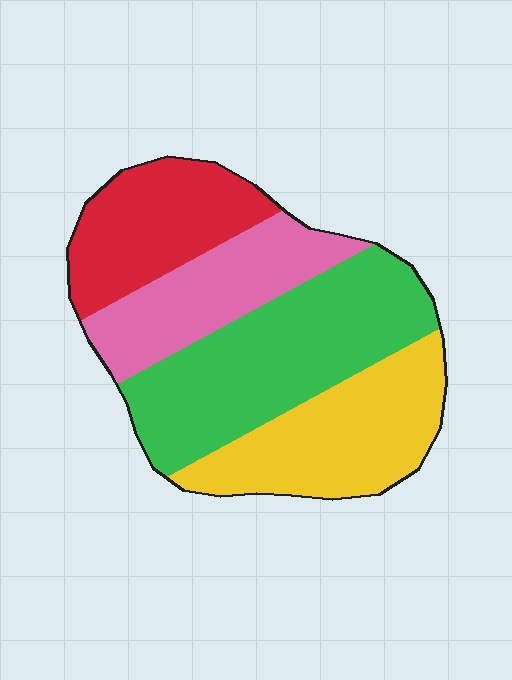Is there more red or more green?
Green.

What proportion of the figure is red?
Red takes up less than a quarter of the figure.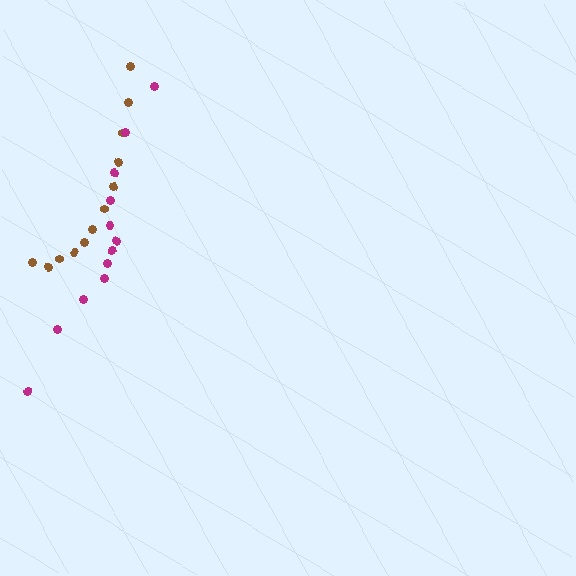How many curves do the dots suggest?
There are 2 distinct paths.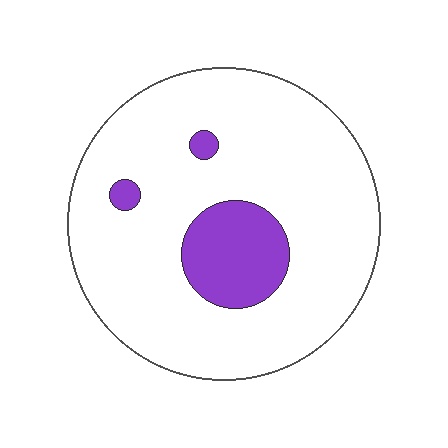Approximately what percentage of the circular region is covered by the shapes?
Approximately 15%.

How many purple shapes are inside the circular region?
3.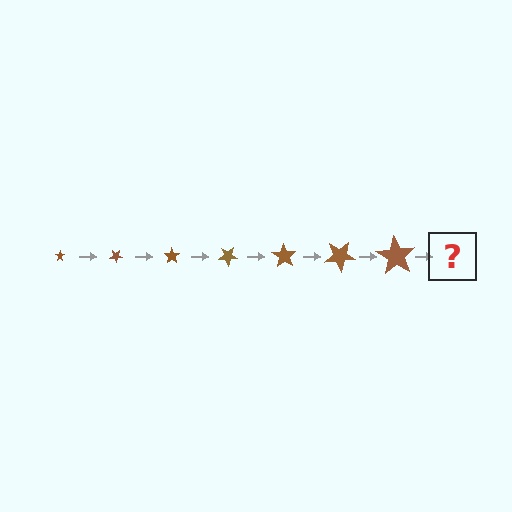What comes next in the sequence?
The next element should be a star, larger than the previous one and rotated 245 degrees from the start.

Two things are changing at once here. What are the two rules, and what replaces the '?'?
The two rules are that the star grows larger each step and it rotates 35 degrees each step. The '?' should be a star, larger than the previous one and rotated 245 degrees from the start.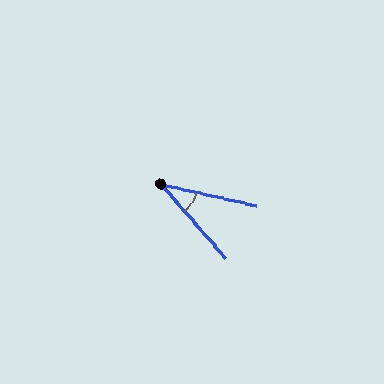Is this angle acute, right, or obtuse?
It is acute.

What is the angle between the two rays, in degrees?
Approximately 36 degrees.